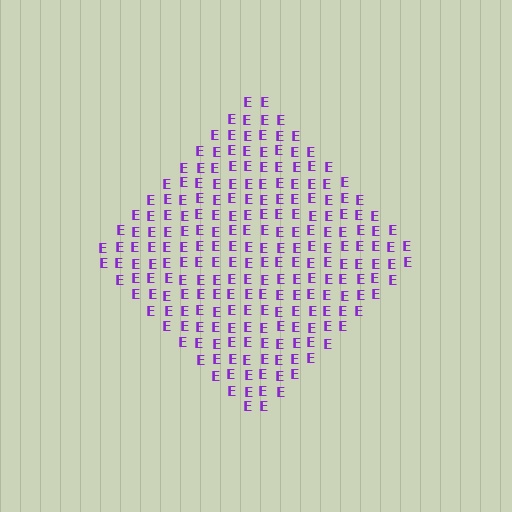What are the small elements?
The small elements are letter E's.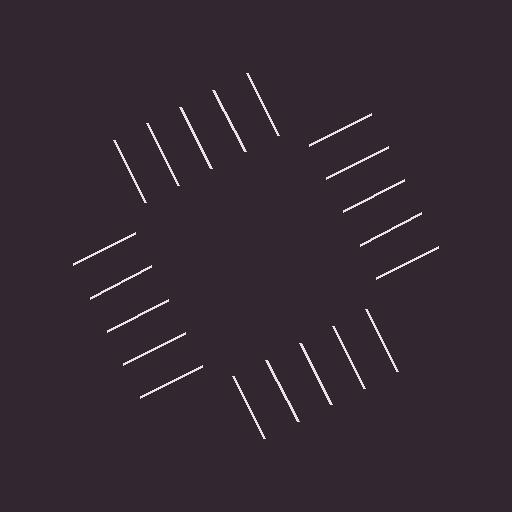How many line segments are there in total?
20 — 5 along each of the 4 edges.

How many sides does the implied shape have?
4 sides — the line-ends trace a square.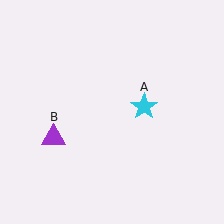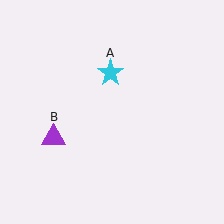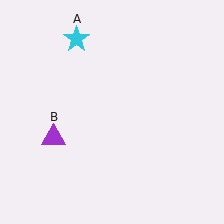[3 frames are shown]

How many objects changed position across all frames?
1 object changed position: cyan star (object A).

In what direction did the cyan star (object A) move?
The cyan star (object A) moved up and to the left.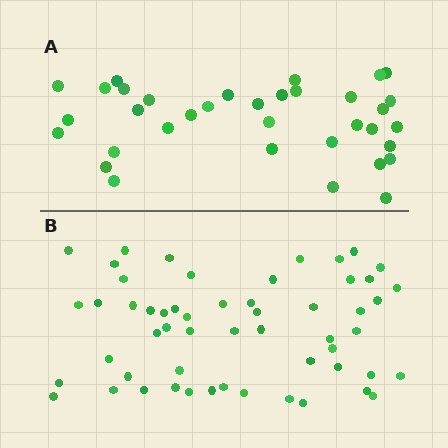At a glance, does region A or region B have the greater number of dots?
Region B (the bottom region) has more dots.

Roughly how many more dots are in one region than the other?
Region B has approximately 20 more dots than region A.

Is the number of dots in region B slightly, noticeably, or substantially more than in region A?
Region B has substantially more. The ratio is roughly 1.6 to 1.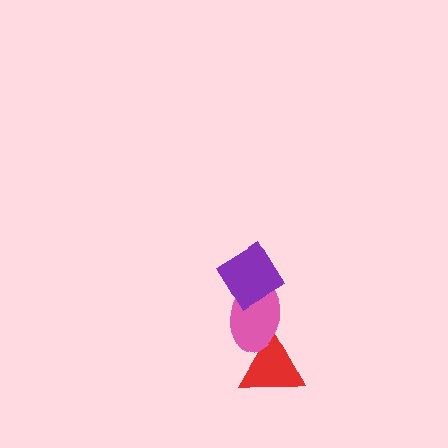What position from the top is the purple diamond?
The purple diamond is 1st from the top.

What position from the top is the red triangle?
The red triangle is 3rd from the top.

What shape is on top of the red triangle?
The pink ellipse is on top of the red triangle.